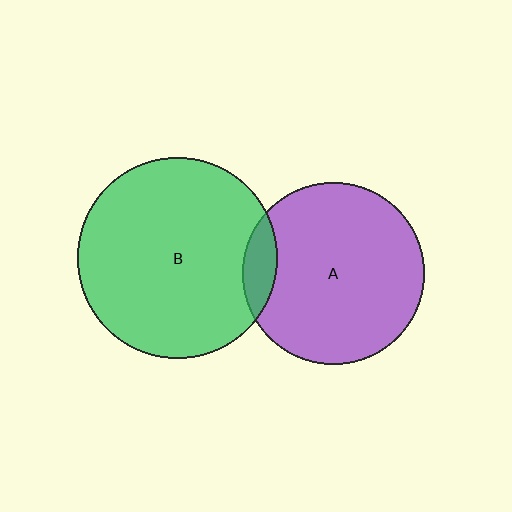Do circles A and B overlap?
Yes.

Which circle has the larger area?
Circle B (green).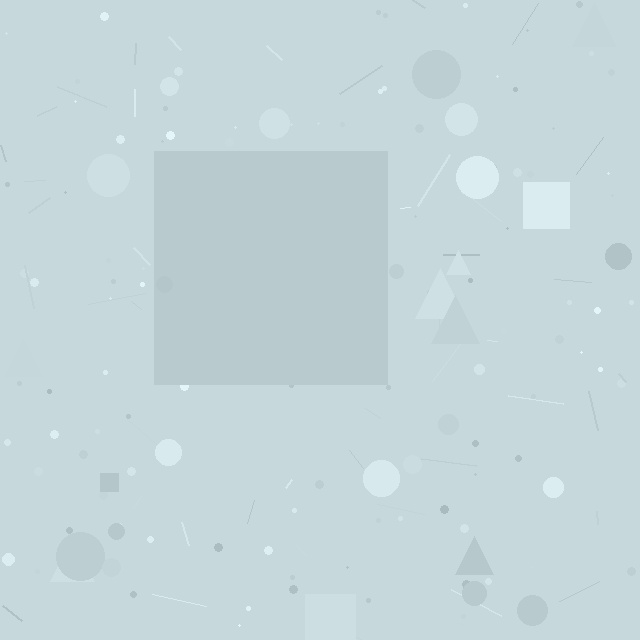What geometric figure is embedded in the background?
A square is embedded in the background.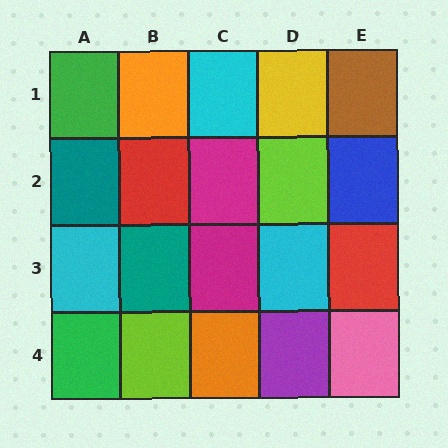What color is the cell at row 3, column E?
Red.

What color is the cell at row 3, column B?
Teal.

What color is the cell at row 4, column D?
Purple.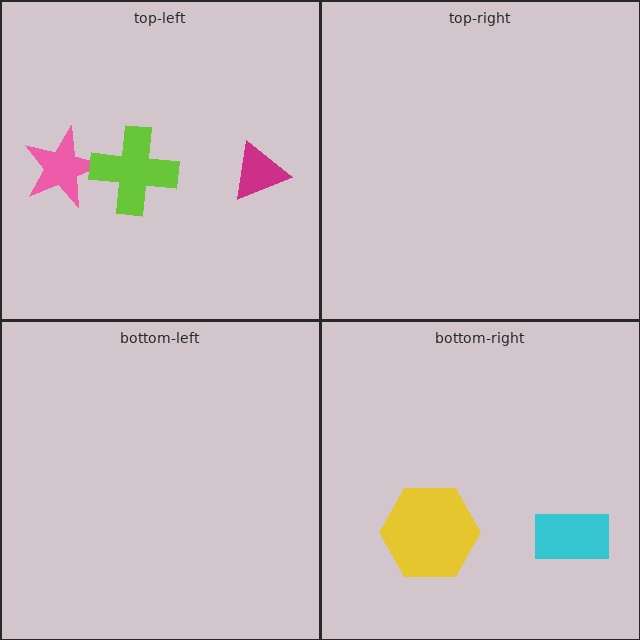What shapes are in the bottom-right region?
The cyan rectangle, the yellow hexagon.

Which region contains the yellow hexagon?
The bottom-right region.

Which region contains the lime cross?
The top-left region.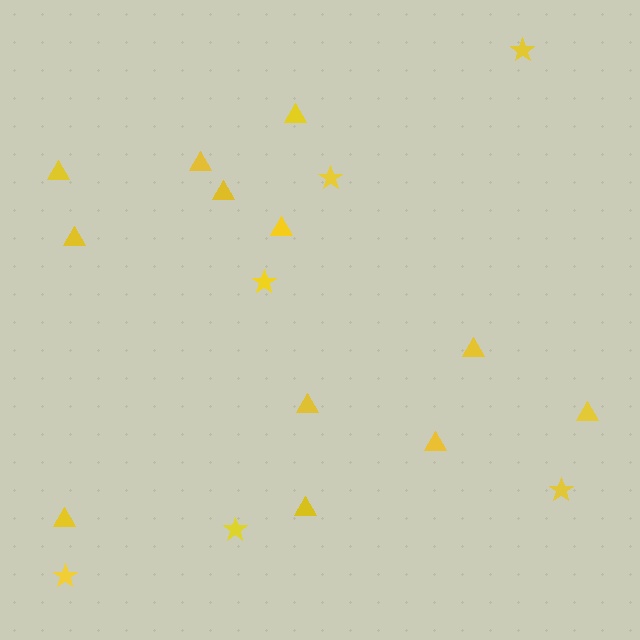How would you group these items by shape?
There are 2 groups: one group of triangles (12) and one group of stars (6).